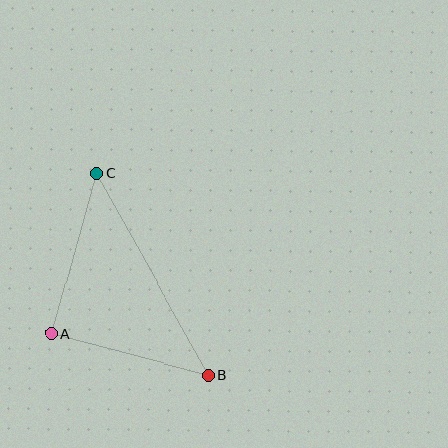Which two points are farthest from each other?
Points B and C are farthest from each other.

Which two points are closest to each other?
Points A and B are closest to each other.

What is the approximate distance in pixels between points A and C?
The distance between A and C is approximately 166 pixels.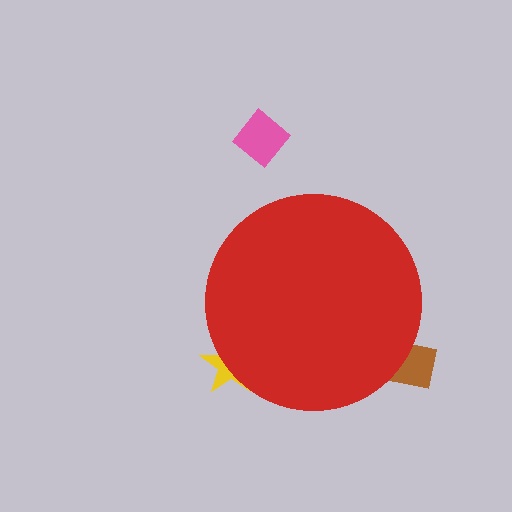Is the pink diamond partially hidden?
No, the pink diamond is fully visible.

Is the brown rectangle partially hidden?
Yes, the brown rectangle is partially hidden behind the red circle.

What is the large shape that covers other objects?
A red circle.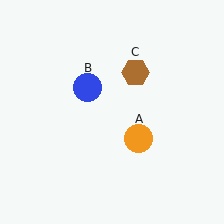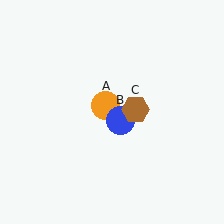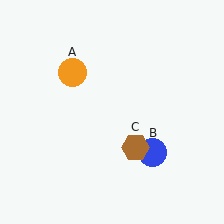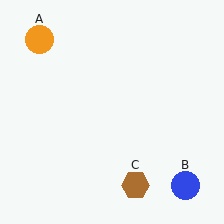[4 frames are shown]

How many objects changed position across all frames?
3 objects changed position: orange circle (object A), blue circle (object B), brown hexagon (object C).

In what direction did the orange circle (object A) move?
The orange circle (object A) moved up and to the left.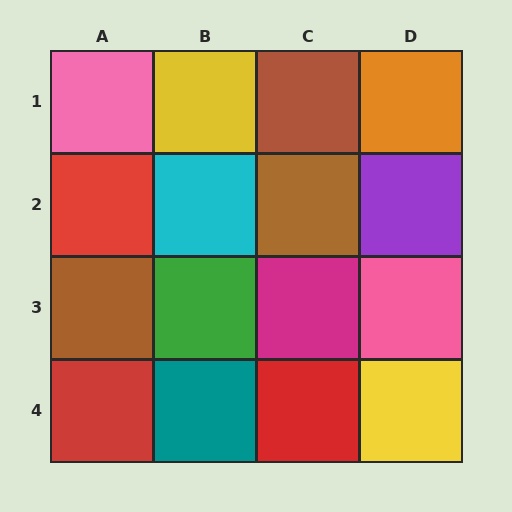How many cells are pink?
2 cells are pink.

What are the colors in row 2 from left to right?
Red, cyan, brown, purple.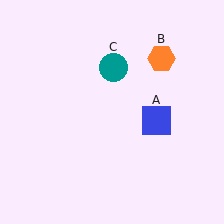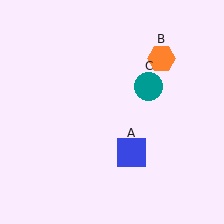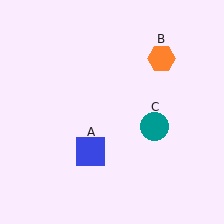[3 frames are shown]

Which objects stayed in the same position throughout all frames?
Orange hexagon (object B) remained stationary.